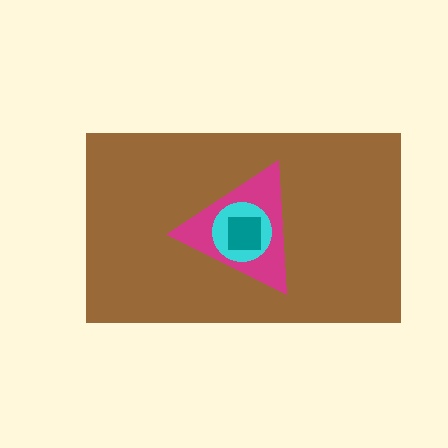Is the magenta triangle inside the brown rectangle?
Yes.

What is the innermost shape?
The teal square.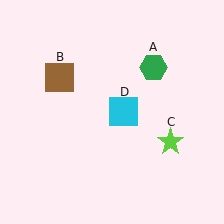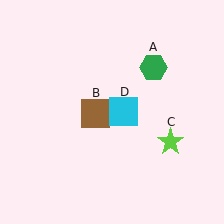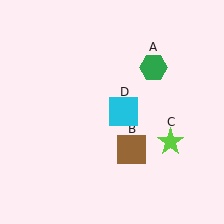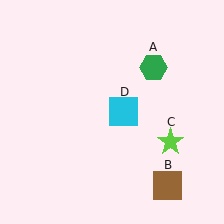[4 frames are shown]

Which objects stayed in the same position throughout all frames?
Green hexagon (object A) and lime star (object C) and cyan square (object D) remained stationary.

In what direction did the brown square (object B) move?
The brown square (object B) moved down and to the right.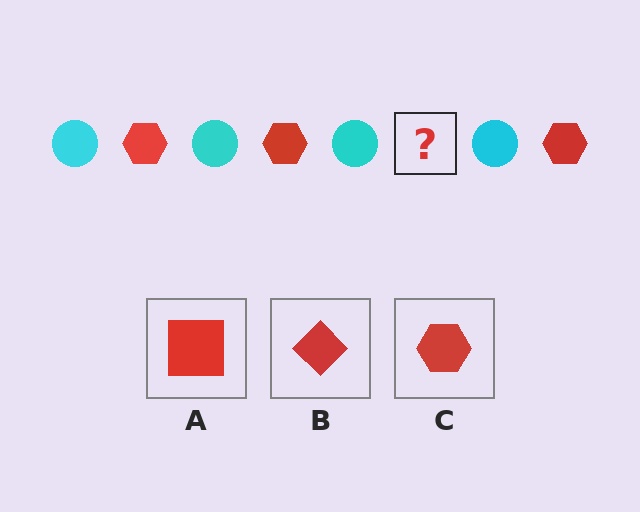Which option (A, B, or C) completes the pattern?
C.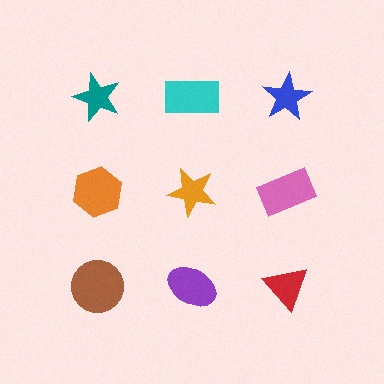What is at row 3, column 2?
A purple ellipse.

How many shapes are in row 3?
3 shapes.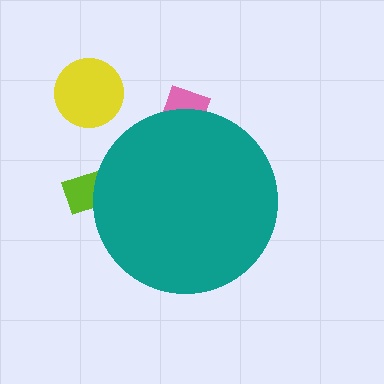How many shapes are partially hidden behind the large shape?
2 shapes are partially hidden.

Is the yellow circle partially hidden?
No, the yellow circle is fully visible.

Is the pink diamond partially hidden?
Yes, the pink diamond is partially hidden behind the teal circle.